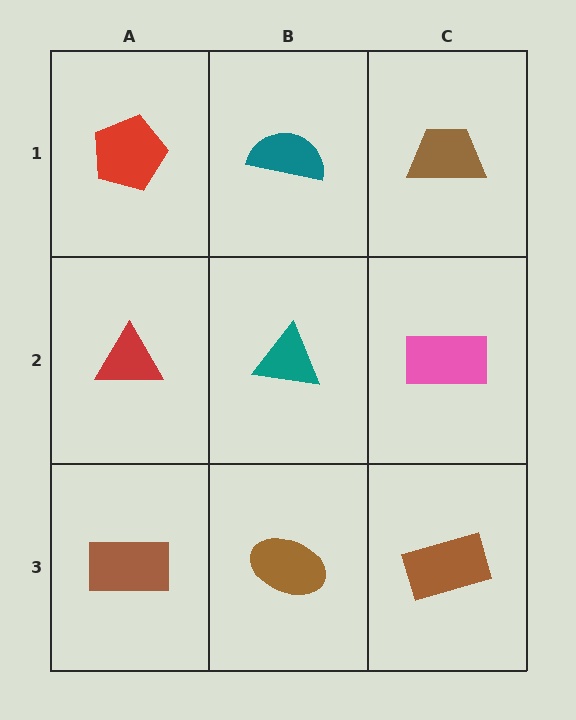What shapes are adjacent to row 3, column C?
A pink rectangle (row 2, column C), a brown ellipse (row 3, column B).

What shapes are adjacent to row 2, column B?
A teal semicircle (row 1, column B), a brown ellipse (row 3, column B), a red triangle (row 2, column A), a pink rectangle (row 2, column C).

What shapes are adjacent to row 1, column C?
A pink rectangle (row 2, column C), a teal semicircle (row 1, column B).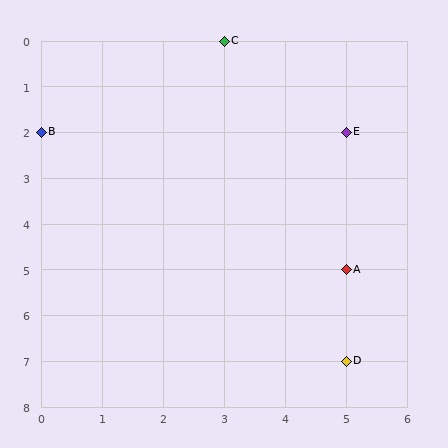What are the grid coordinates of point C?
Point C is at grid coordinates (3, 0).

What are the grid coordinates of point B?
Point B is at grid coordinates (0, 2).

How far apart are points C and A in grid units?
Points C and A are 2 columns and 5 rows apart (about 5.4 grid units diagonally).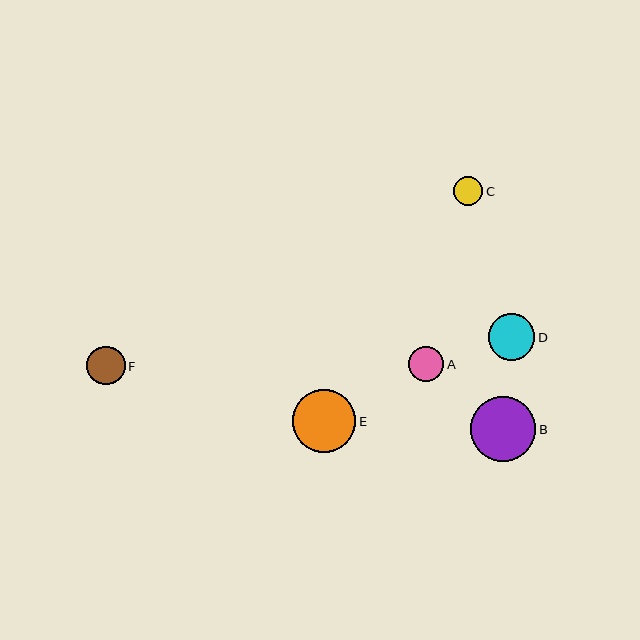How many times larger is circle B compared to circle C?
Circle B is approximately 2.2 times the size of circle C.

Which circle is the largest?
Circle B is the largest with a size of approximately 65 pixels.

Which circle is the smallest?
Circle C is the smallest with a size of approximately 29 pixels.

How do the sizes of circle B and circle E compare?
Circle B and circle E are approximately the same size.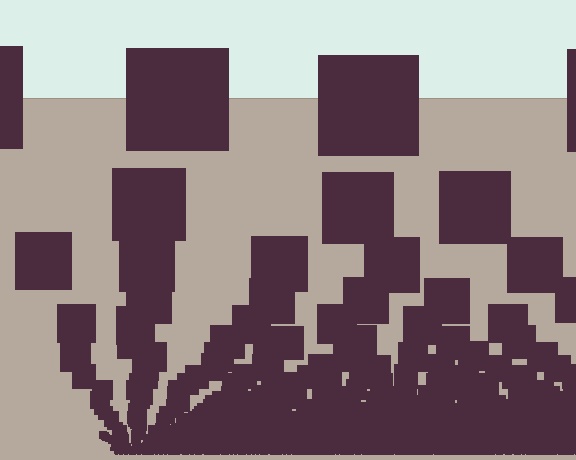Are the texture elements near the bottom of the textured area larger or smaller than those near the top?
Smaller. The gradient is inverted — elements near the bottom are smaller and denser.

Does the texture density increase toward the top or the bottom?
Density increases toward the bottom.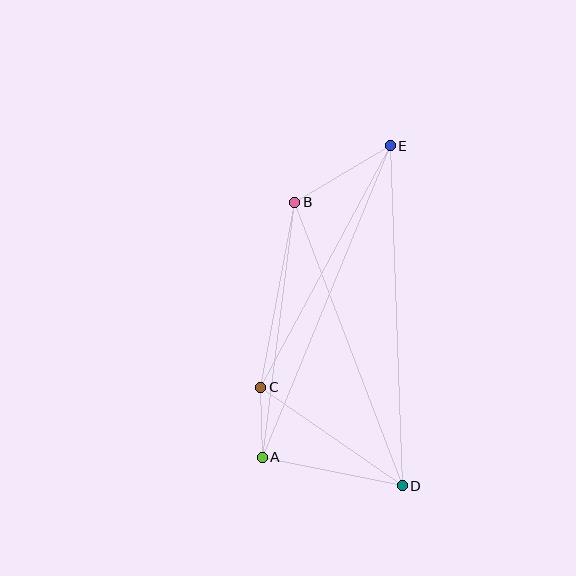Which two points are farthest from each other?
Points D and E are farthest from each other.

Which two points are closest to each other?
Points A and C are closest to each other.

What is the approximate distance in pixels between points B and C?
The distance between B and C is approximately 188 pixels.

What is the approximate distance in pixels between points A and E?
The distance between A and E is approximately 337 pixels.